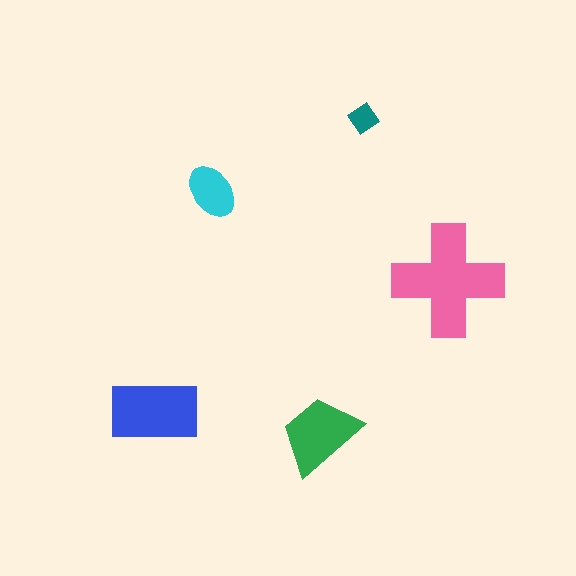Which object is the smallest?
The teal diamond.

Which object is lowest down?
The green trapezoid is bottommost.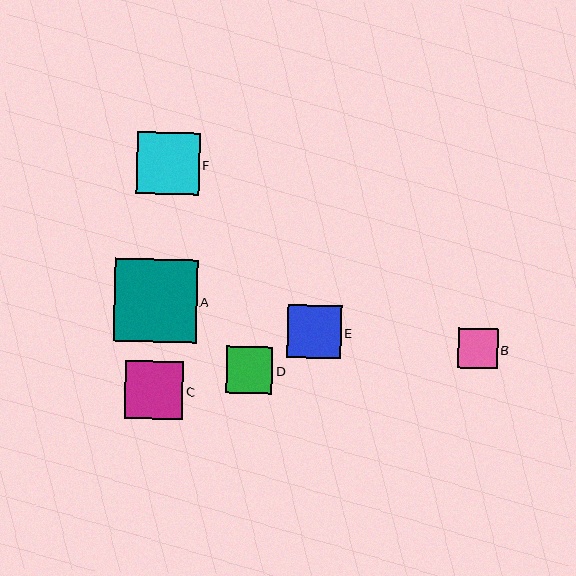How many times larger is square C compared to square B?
Square C is approximately 1.5 times the size of square B.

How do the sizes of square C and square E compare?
Square C and square E are approximately the same size.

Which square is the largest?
Square A is the largest with a size of approximately 83 pixels.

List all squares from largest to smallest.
From largest to smallest: A, F, C, E, D, B.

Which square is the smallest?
Square B is the smallest with a size of approximately 39 pixels.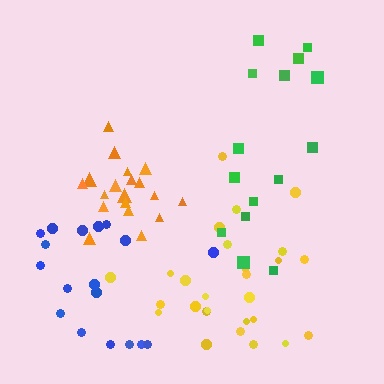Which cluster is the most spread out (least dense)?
Green.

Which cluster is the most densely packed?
Orange.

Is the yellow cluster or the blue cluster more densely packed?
Yellow.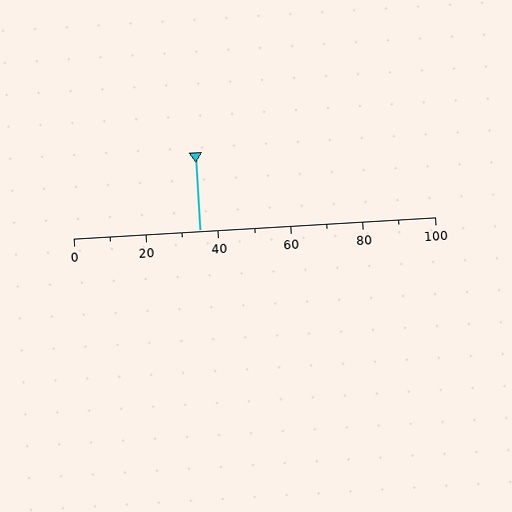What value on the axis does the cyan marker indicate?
The marker indicates approximately 35.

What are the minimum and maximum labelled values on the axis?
The axis runs from 0 to 100.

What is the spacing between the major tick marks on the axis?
The major ticks are spaced 20 apart.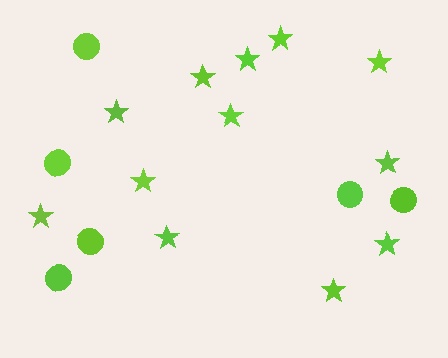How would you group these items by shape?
There are 2 groups: one group of circles (6) and one group of stars (12).